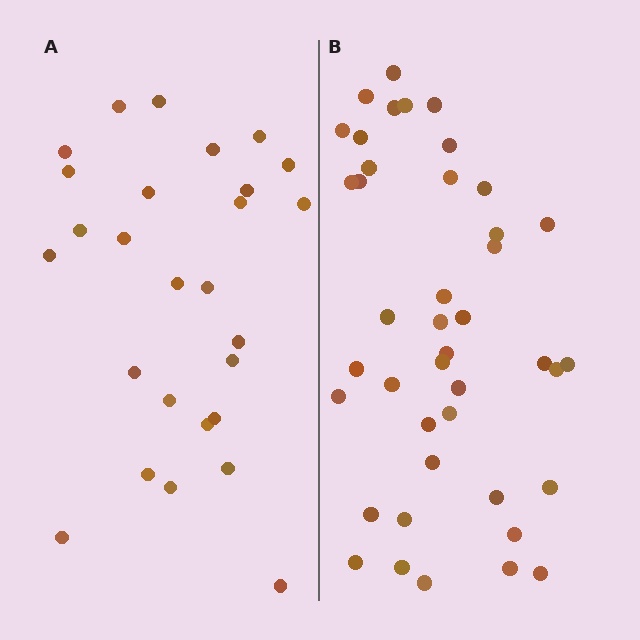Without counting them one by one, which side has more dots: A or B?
Region B (the right region) has more dots.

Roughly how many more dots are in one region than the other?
Region B has approximately 15 more dots than region A.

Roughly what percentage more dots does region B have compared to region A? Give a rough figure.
About 55% more.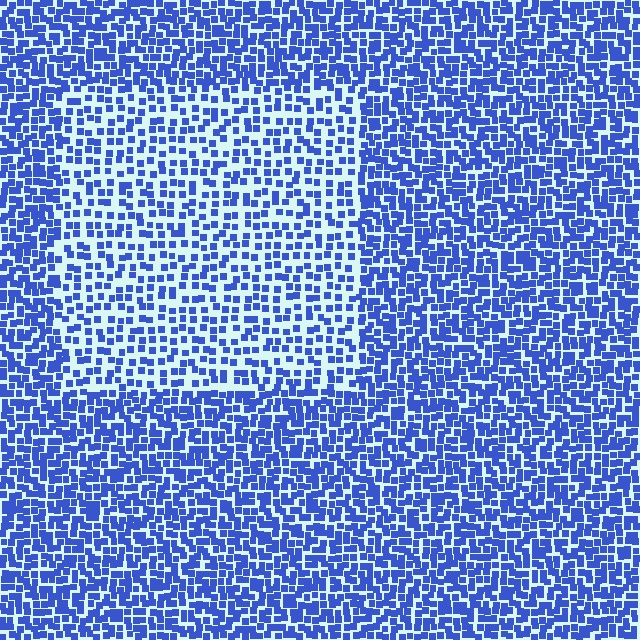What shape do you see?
I see a rectangle.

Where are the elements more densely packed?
The elements are more densely packed outside the rectangle boundary.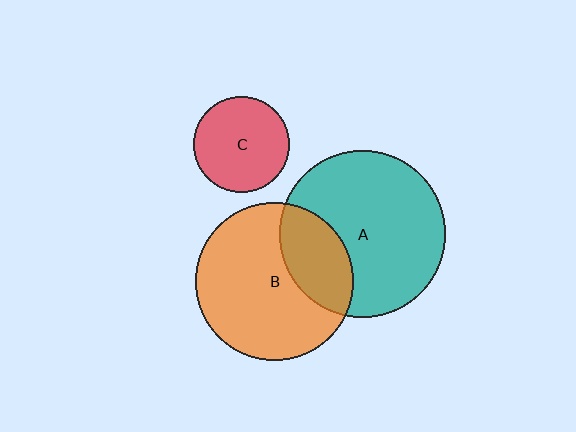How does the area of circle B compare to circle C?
Approximately 2.7 times.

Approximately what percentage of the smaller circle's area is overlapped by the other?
Approximately 30%.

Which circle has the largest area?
Circle A (teal).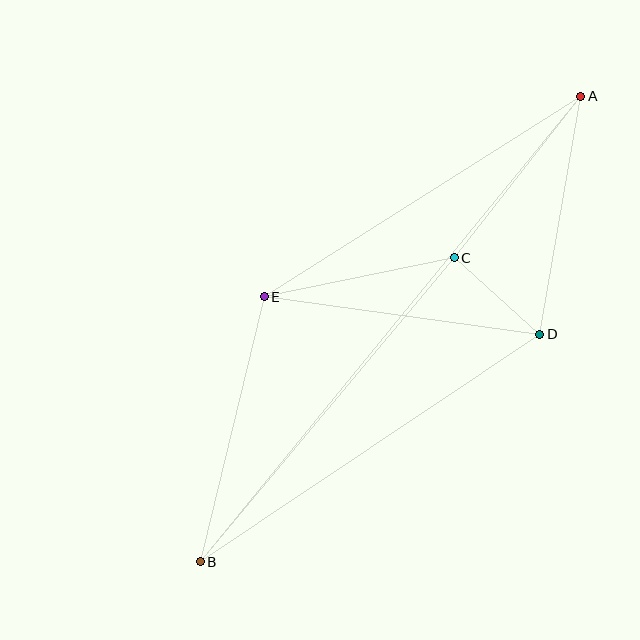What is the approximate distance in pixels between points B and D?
The distance between B and D is approximately 409 pixels.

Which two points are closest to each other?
Points C and D are closest to each other.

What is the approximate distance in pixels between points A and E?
The distance between A and E is approximately 374 pixels.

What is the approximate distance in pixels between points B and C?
The distance between B and C is approximately 396 pixels.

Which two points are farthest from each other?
Points A and B are farthest from each other.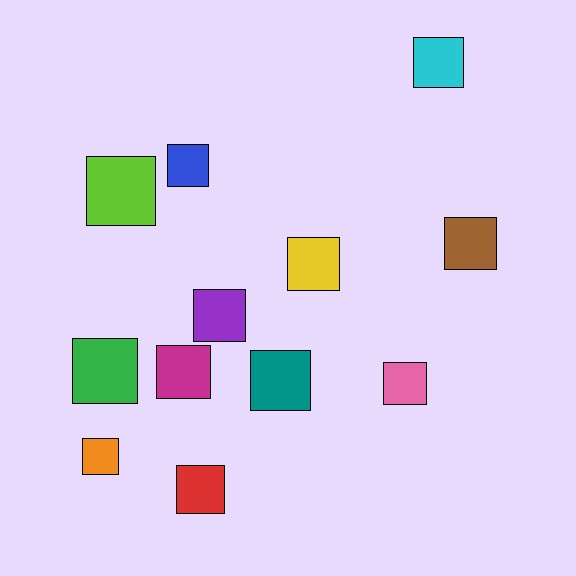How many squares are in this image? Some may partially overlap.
There are 12 squares.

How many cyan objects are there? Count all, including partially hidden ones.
There is 1 cyan object.